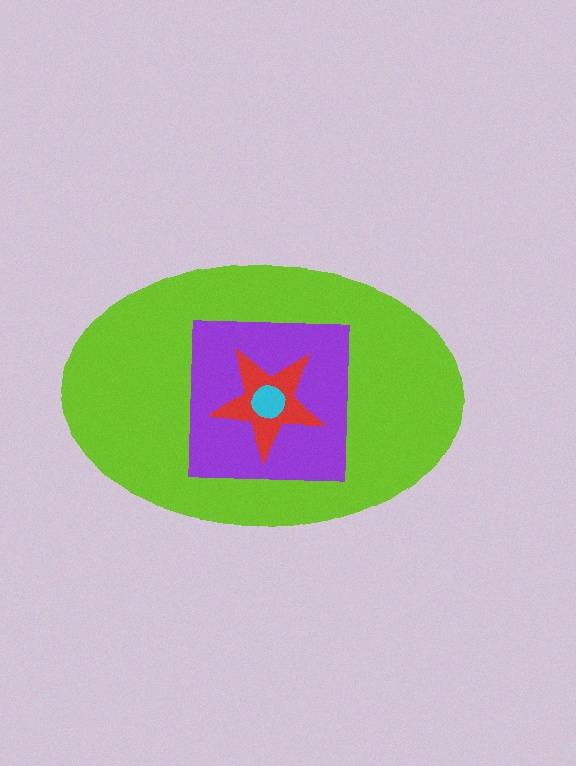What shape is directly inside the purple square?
The red star.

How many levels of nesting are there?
4.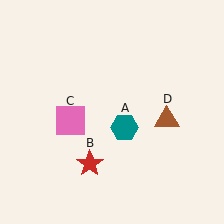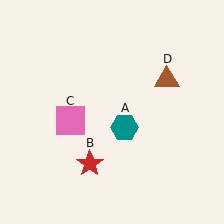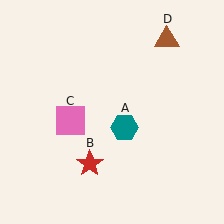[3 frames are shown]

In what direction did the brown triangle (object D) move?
The brown triangle (object D) moved up.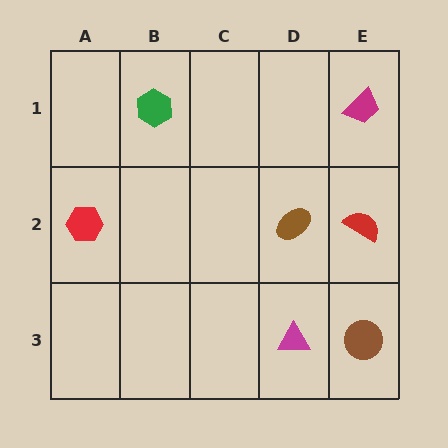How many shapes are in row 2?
3 shapes.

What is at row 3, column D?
A magenta triangle.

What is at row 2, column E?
A red semicircle.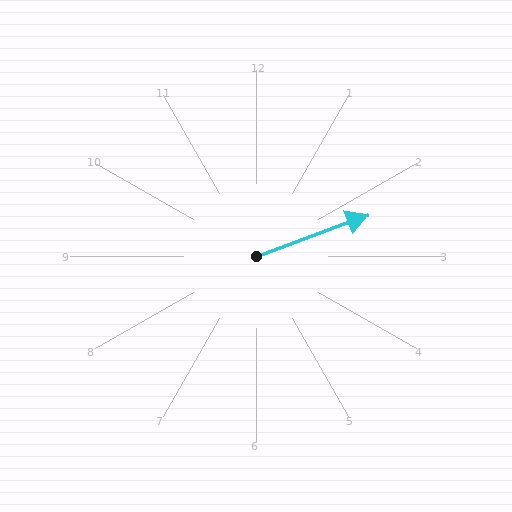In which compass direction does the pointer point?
East.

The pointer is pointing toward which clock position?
Roughly 2 o'clock.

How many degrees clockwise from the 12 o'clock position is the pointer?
Approximately 70 degrees.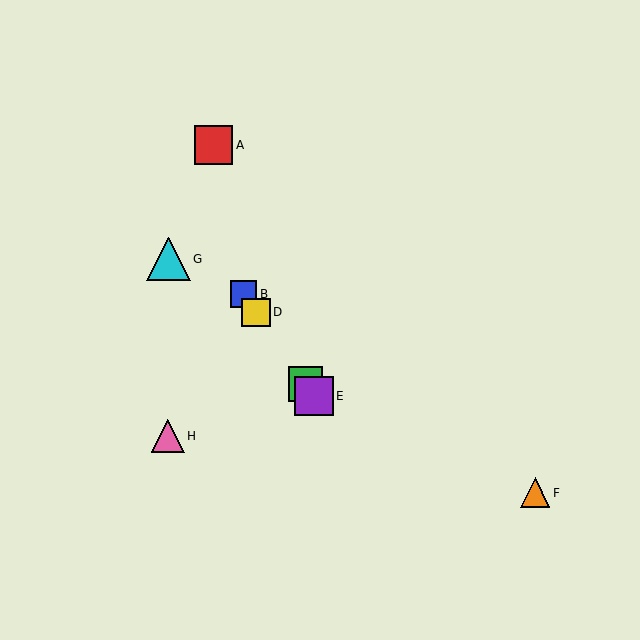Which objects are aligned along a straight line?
Objects B, C, D, E are aligned along a straight line.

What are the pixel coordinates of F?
Object F is at (535, 493).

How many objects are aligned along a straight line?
4 objects (B, C, D, E) are aligned along a straight line.